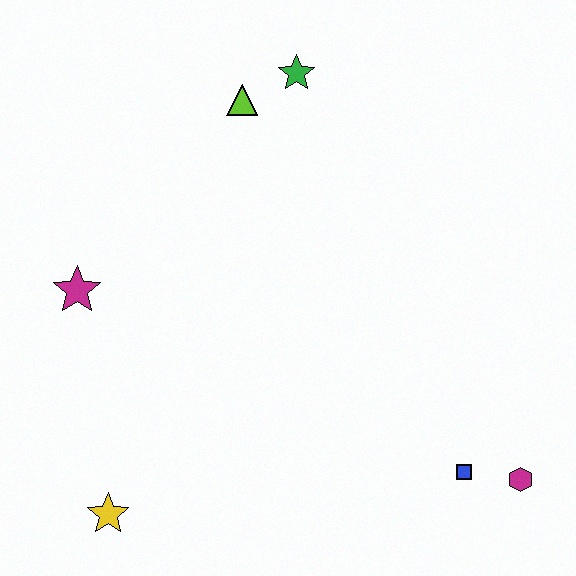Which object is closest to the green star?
The lime triangle is closest to the green star.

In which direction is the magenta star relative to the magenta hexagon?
The magenta star is to the left of the magenta hexagon.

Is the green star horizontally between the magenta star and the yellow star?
No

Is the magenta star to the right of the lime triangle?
No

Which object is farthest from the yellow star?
The green star is farthest from the yellow star.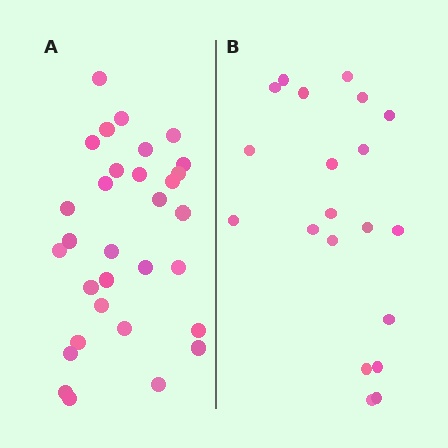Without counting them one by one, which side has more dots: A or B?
Region A (the left region) has more dots.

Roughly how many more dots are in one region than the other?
Region A has roughly 12 or so more dots than region B.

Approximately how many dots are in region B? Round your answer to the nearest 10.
About 20 dots.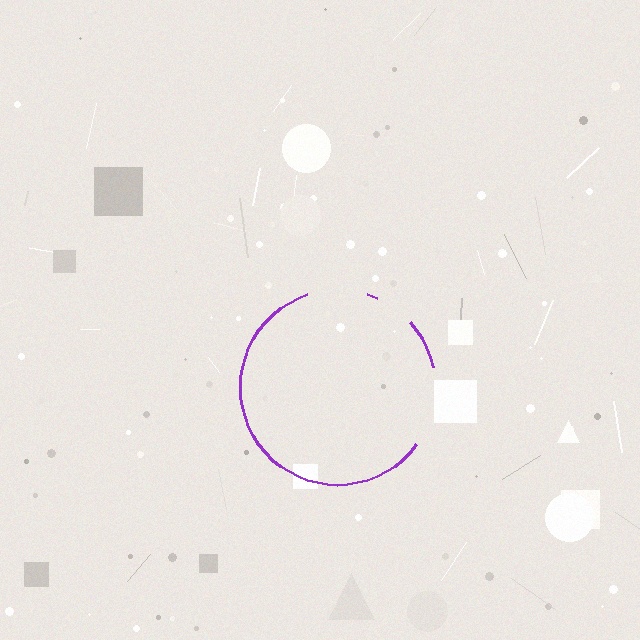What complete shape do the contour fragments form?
The contour fragments form a circle.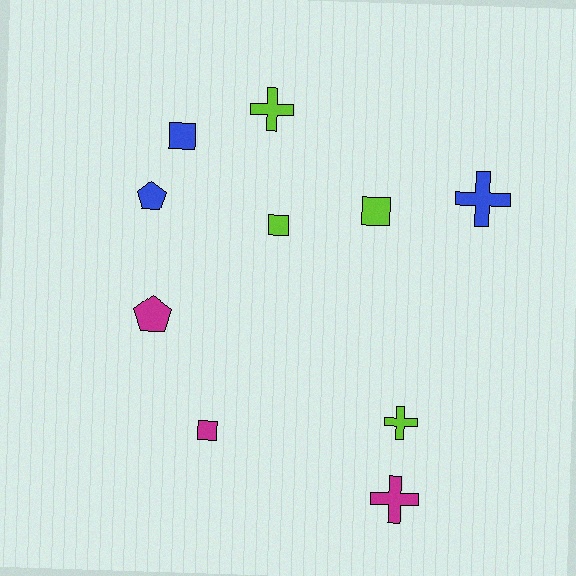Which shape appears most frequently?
Square, with 4 objects.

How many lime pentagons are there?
There are no lime pentagons.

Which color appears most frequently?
Lime, with 4 objects.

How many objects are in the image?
There are 10 objects.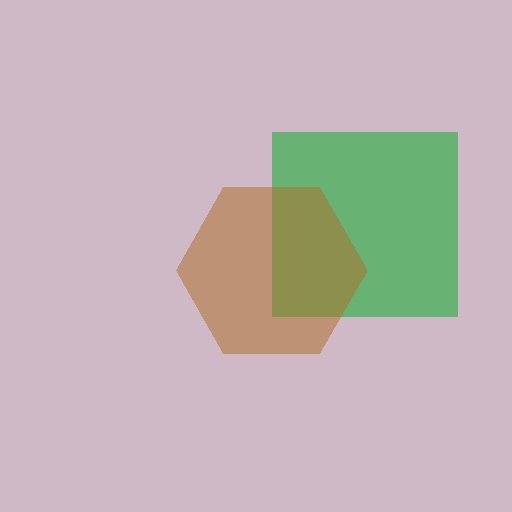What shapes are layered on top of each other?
The layered shapes are: a green square, a brown hexagon.